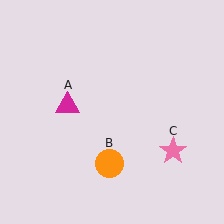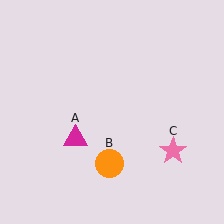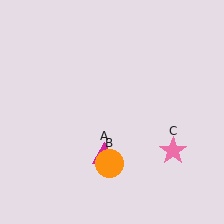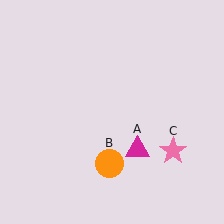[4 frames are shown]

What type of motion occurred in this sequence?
The magenta triangle (object A) rotated counterclockwise around the center of the scene.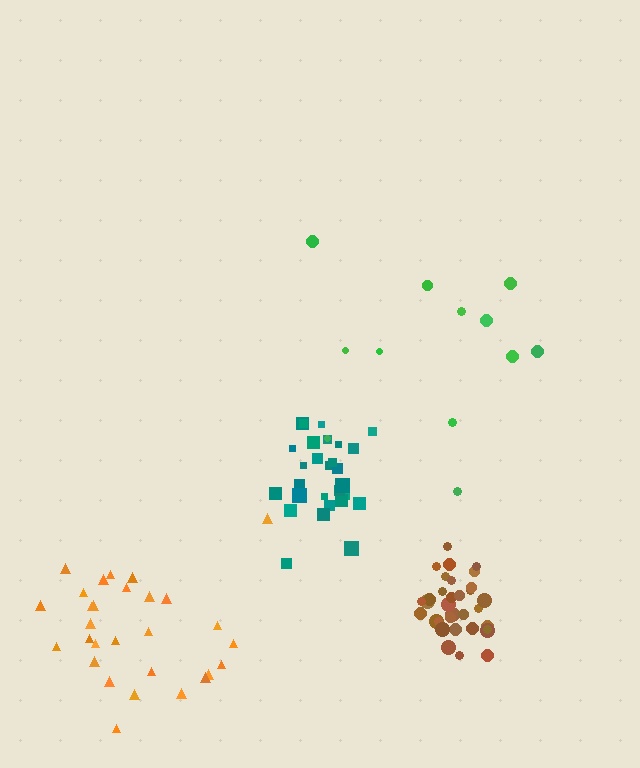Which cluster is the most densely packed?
Brown.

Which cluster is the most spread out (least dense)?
Green.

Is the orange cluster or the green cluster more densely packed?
Orange.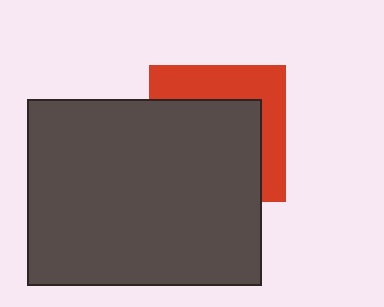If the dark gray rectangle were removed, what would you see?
You would see the complete red square.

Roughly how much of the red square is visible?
A small part of it is visible (roughly 38%).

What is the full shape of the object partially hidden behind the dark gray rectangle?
The partially hidden object is a red square.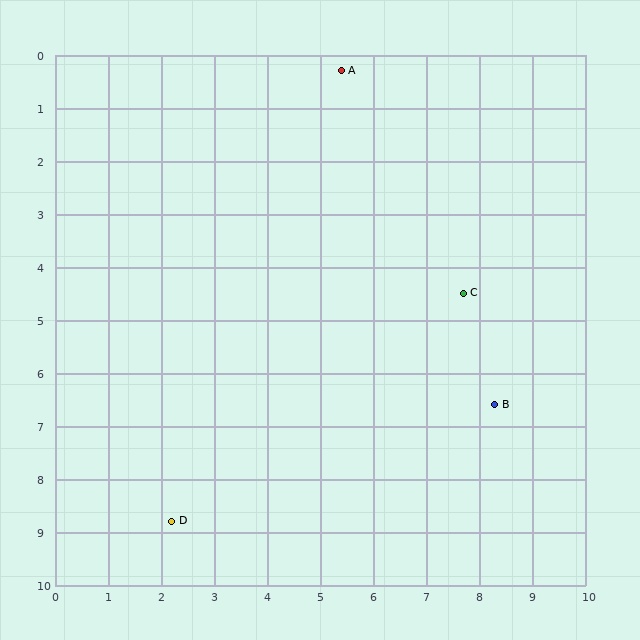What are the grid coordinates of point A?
Point A is at approximately (5.4, 0.3).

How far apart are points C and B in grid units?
Points C and B are about 2.2 grid units apart.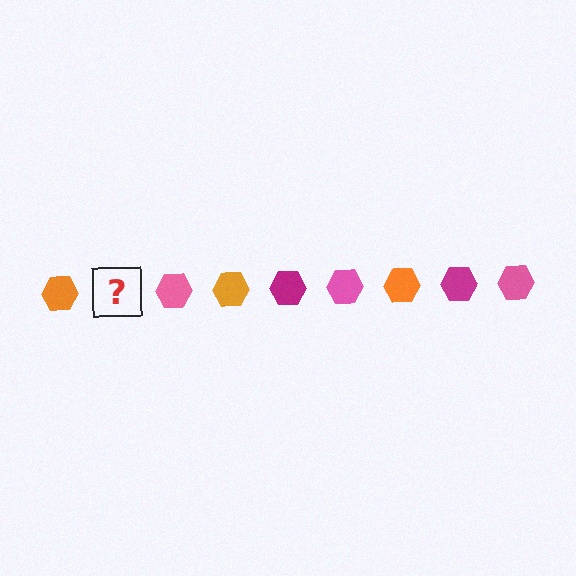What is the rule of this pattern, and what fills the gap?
The rule is that the pattern cycles through orange, magenta, pink hexagons. The gap should be filled with a magenta hexagon.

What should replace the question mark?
The question mark should be replaced with a magenta hexagon.